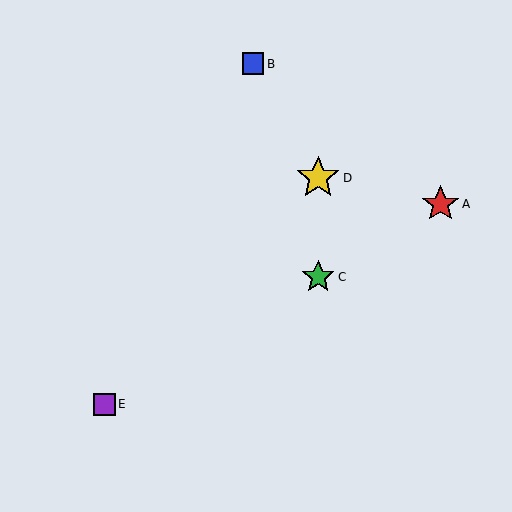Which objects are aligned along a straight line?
Objects A, C, E are aligned along a straight line.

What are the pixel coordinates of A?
Object A is at (441, 204).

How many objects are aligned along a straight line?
3 objects (A, C, E) are aligned along a straight line.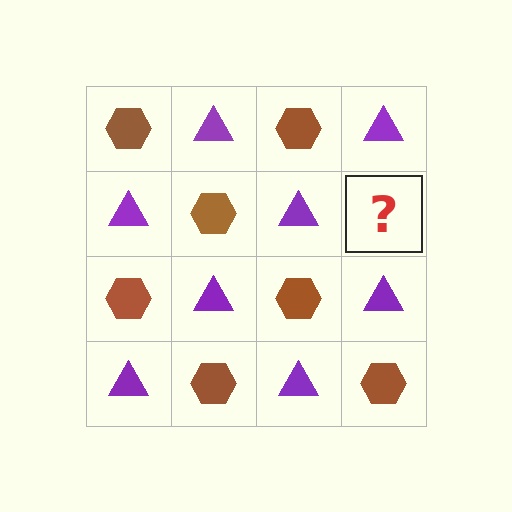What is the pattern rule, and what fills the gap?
The rule is that it alternates brown hexagon and purple triangle in a checkerboard pattern. The gap should be filled with a brown hexagon.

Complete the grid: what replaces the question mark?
The question mark should be replaced with a brown hexagon.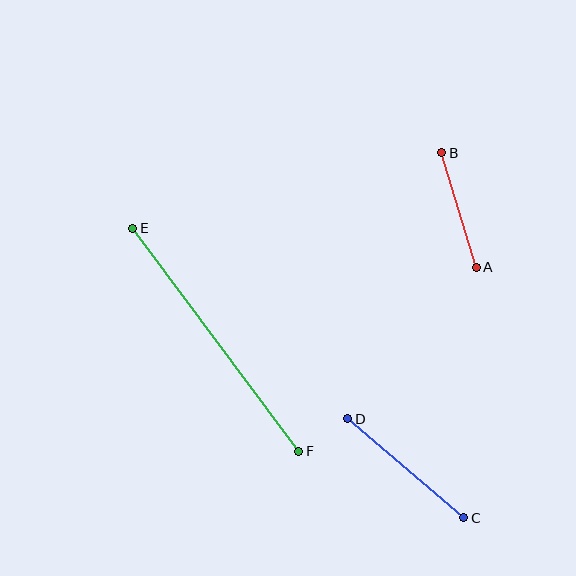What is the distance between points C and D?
The distance is approximately 153 pixels.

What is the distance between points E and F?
The distance is approximately 278 pixels.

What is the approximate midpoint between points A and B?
The midpoint is at approximately (459, 210) pixels.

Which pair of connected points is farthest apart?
Points E and F are farthest apart.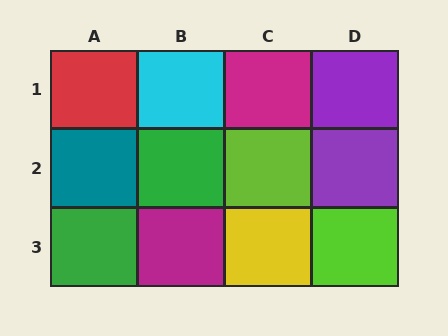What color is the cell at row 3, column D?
Lime.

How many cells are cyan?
1 cell is cyan.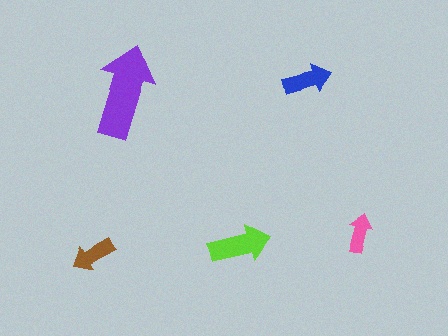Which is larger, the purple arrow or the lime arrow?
The purple one.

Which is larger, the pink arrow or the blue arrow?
The blue one.